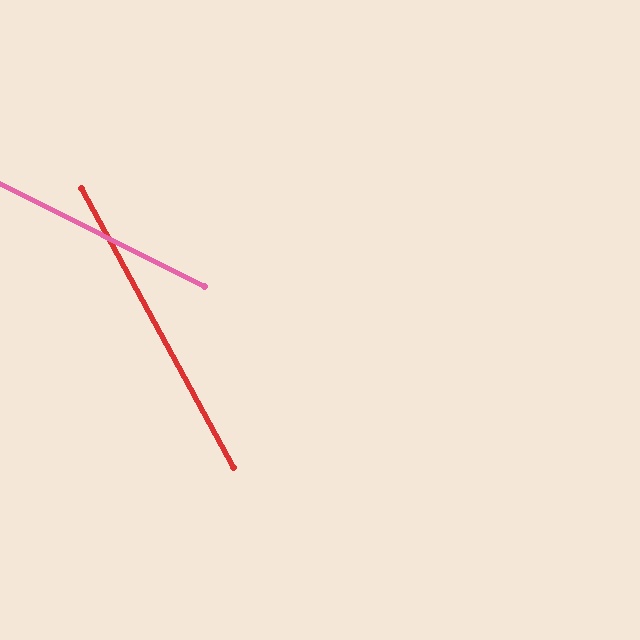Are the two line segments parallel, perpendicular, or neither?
Neither parallel nor perpendicular — they differ by about 35°.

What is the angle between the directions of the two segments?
Approximately 35 degrees.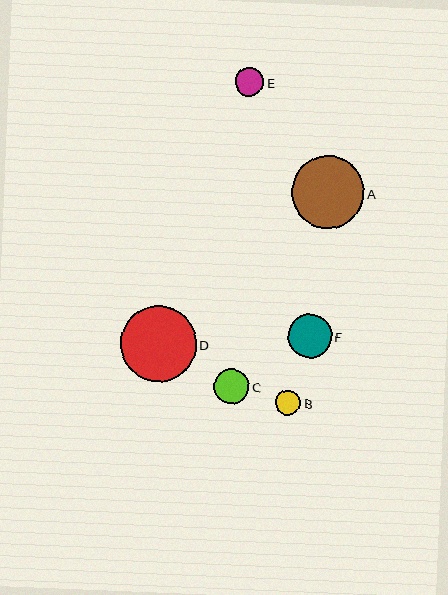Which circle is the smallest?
Circle B is the smallest with a size of approximately 25 pixels.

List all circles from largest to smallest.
From largest to smallest: D, A, F, C, E, B.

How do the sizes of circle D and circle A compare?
Circle D and circle A are approximately the same size.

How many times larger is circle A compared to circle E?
Circle A is approximately 2.6 times the size of circle E.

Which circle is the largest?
Circle D is the largest with a size of approximately 76 pixels.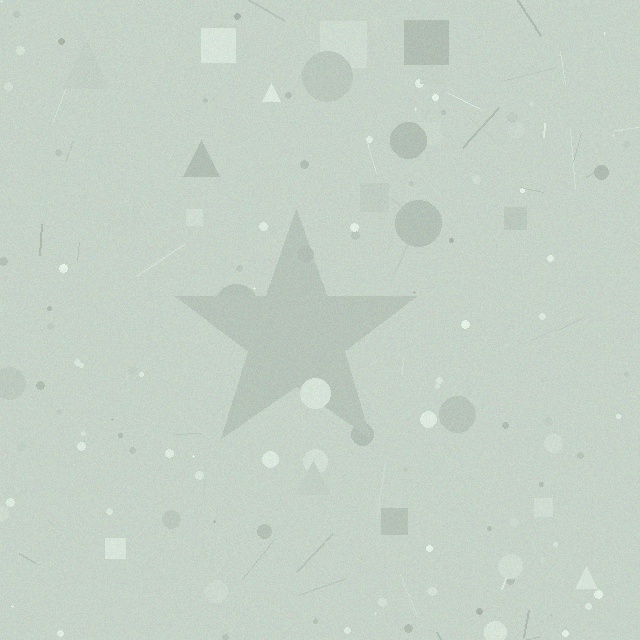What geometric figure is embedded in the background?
A star is embedded in the background.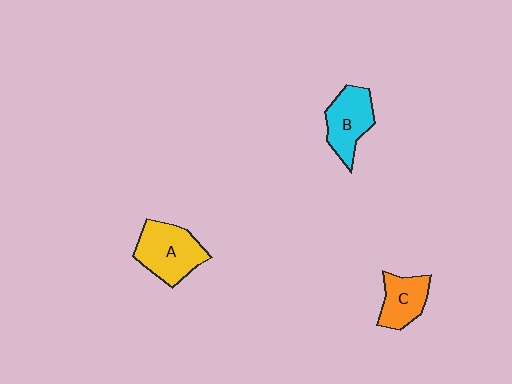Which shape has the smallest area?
Shape C (orange).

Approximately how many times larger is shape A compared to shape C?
Approximately 1.5 times.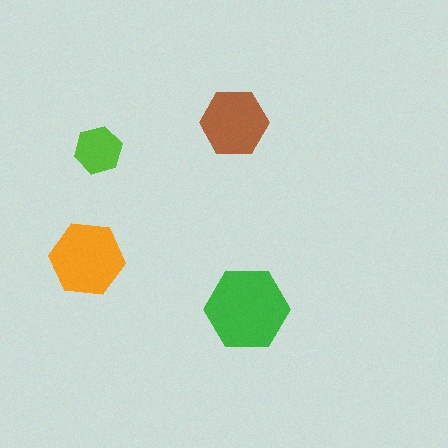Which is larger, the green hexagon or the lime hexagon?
The green one.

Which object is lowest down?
The green hexagon is bottommost.